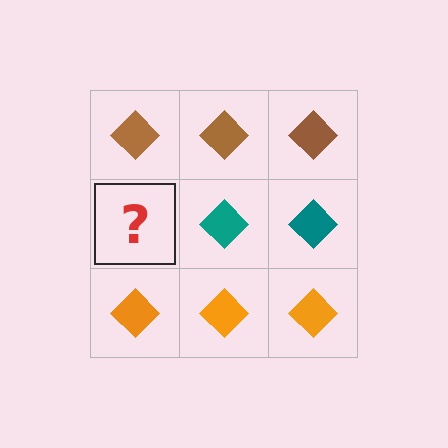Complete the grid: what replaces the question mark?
The question mark should be replaced with a teal diamond.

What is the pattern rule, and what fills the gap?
The rule is that each row has a consistent color. The gap should be filled with a teal diamond.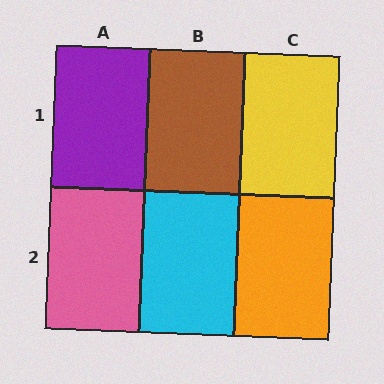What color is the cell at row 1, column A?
Purple.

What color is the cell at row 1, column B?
Brown.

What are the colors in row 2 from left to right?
Pink, cyan, orange.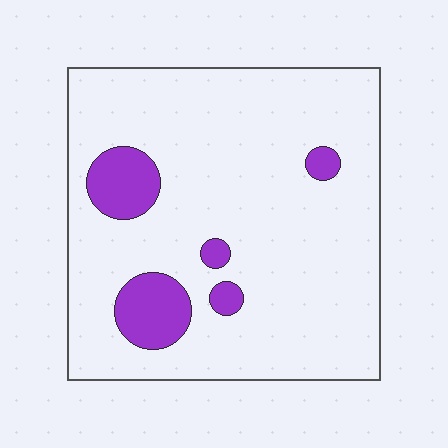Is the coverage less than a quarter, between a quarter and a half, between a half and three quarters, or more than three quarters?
Less than a quarter.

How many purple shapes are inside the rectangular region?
5.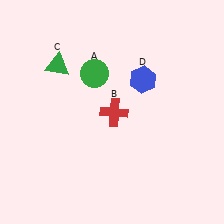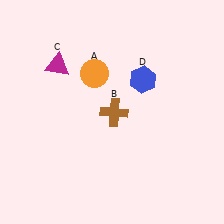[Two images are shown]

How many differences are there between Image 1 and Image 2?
There are 3 differences between the two images.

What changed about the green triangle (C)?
In Image 1, C is green. In Image 2, it changed to magenta.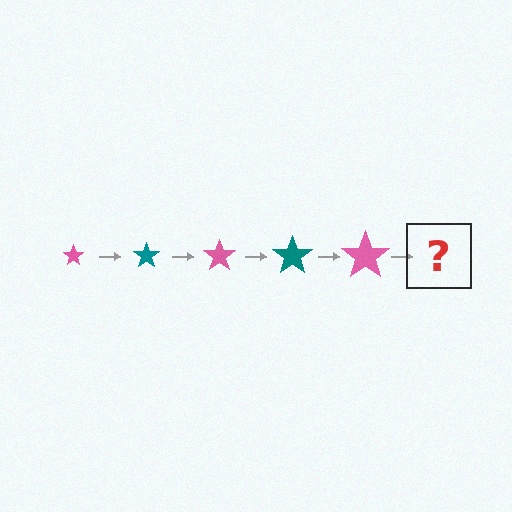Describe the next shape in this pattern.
It should be a teal star, larger than the previous one.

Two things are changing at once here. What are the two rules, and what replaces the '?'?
The two rules are that the star grows larger each step and the color cycles through pink and teal. The '?' should be a teal star, larger than the previous one.